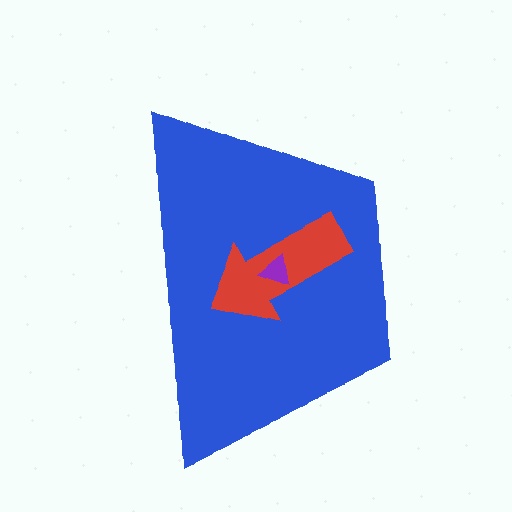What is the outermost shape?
The blue trapezoid.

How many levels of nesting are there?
3.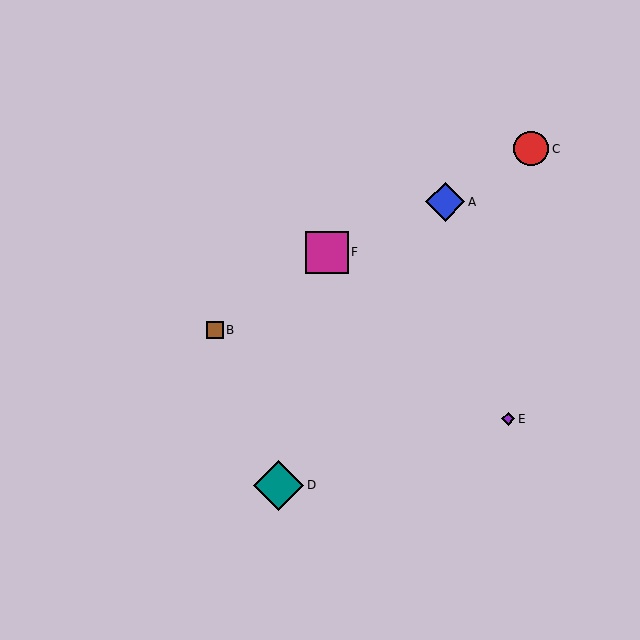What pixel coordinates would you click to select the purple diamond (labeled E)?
Click at (508, 419) to select the purple diamond E.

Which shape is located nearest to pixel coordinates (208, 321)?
The brown square (labeled B) at (215, 330) is nearest to that location.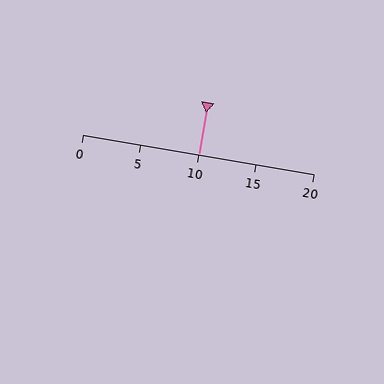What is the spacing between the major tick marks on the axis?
The major ticks are spaced 5 apart.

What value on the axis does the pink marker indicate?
The marker indicates approximately 10.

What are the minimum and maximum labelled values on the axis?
The axis runs from 0 to 20.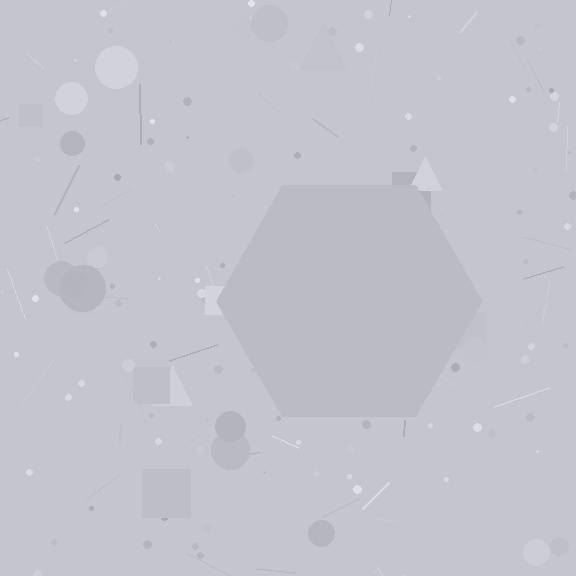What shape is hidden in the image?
A hexagon is hidden in the image.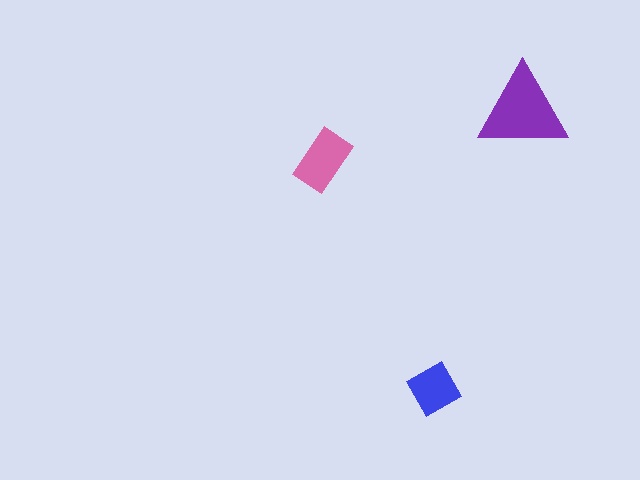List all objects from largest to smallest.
The purple triangle, the pink rectangle, the blue square.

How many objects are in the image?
There are 3 objects in the image.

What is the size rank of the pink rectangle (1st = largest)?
2nd.